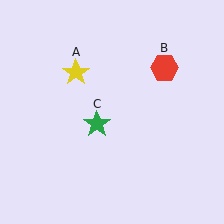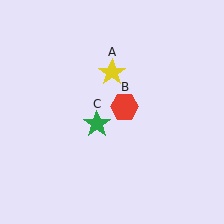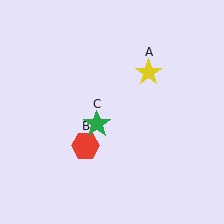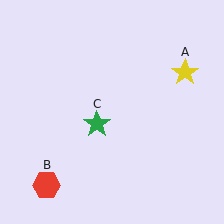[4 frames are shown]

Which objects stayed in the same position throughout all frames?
Green star (object C) remained stationary.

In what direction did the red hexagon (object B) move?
The red hexagon (object B) moved down and to the left.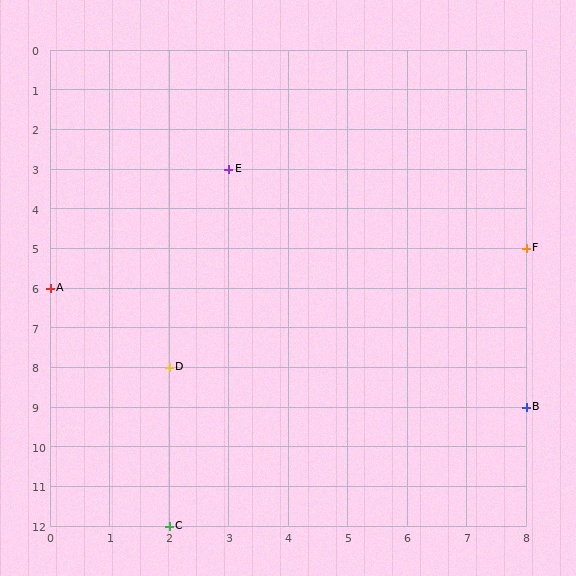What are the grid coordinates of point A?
Point A is at grid coordinates (0, 6).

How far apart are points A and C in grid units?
Points A and C are 2 columns and 6 rows apart (about 6.3 grid units diagonally).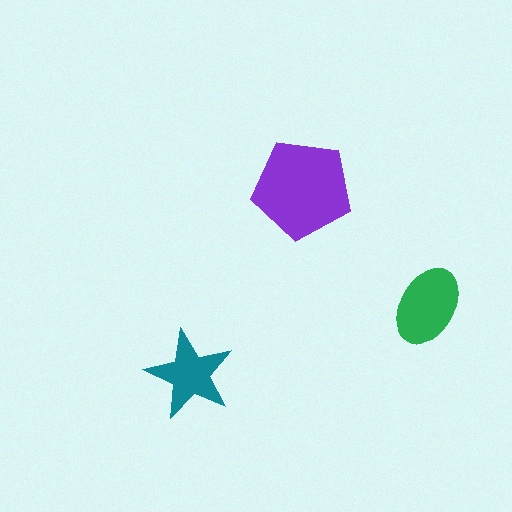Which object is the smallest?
The teal star.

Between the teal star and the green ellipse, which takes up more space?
The green ellipse.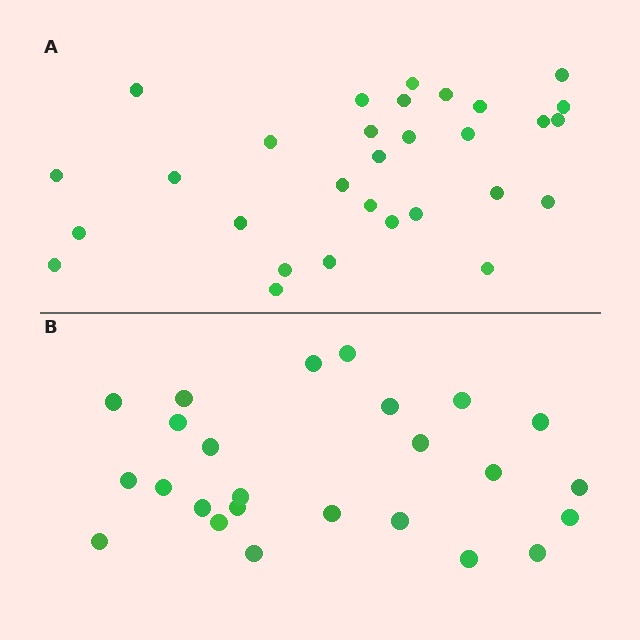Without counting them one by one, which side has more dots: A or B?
Region A (the top region) has more dots.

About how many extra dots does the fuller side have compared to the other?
Region A has about 5 more dots than region B.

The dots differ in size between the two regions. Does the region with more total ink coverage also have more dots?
No. Region B has more total ink coverage because its dots are larger, but region A actually contains more individual dots. Total area can be misleading — the number of items is what matters here.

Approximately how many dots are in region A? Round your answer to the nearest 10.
About 30 dots.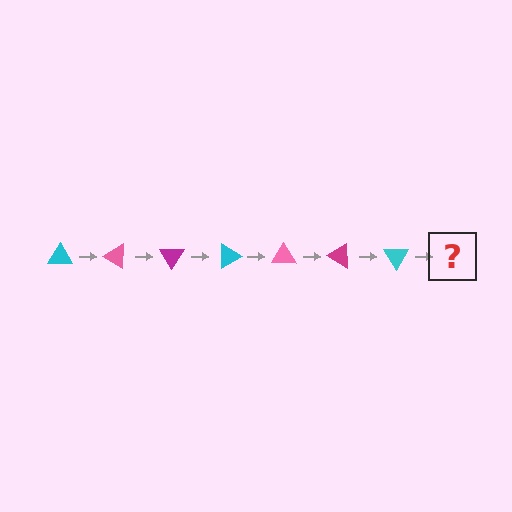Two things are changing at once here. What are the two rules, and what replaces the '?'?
The two rules are that it rotates 30 degrees each step and the color cycles through cyan, pink, and magenta. The '?' should be a pink triangle, rotated 210 degrees from the start.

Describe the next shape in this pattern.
It should be a pink triangle, rotated 210 degrees from the start.